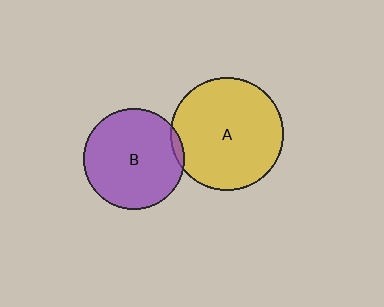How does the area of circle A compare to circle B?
Approximately 1.3 times.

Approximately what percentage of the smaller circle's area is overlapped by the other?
Approximately 5%.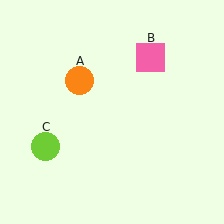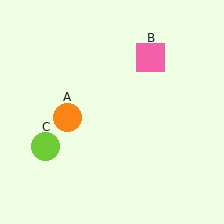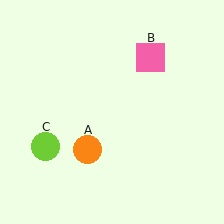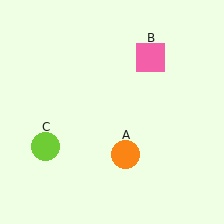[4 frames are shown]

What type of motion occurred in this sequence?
The orange circle (object A) rotated counterclockwise around the center of the scene.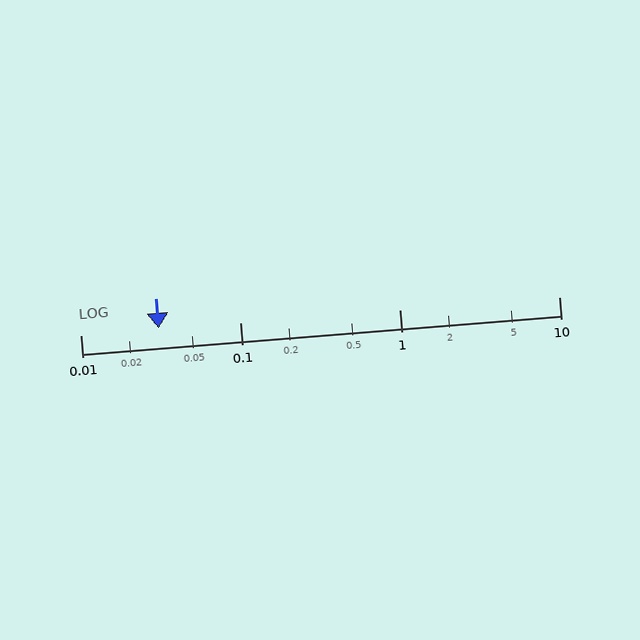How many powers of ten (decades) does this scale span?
The scale spans 3 decades, from 0.01 to 10.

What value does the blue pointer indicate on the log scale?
The pointer indicates approximately 0.031.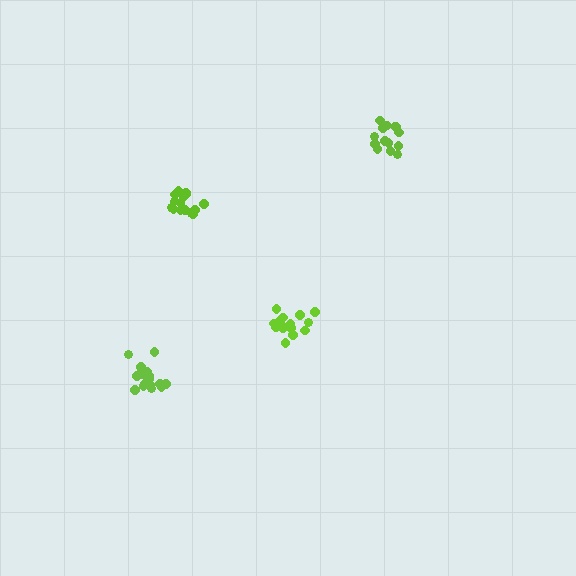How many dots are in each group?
Group 1: 16 dots, Group 2: 17 dots, Group 3: 14 dots, Group 4: 15 dots (62 total).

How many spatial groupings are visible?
There are 4 spatial groupings.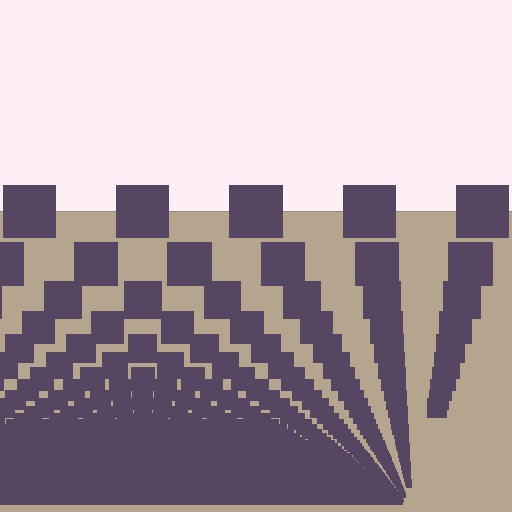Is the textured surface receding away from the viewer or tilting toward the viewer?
The surface appears to tilt toward the viewer. Texture elements get larger and sparser toward the top.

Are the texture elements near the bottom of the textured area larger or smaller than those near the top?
Smaller. The gradient is inverted — elements near the bottom are smaller and denser.